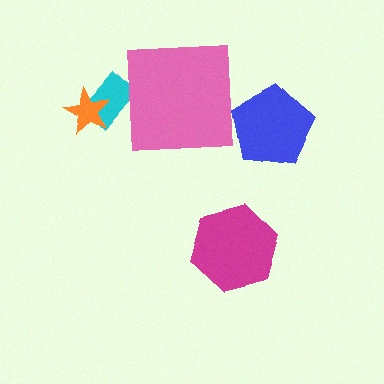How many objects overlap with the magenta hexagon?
0 objects overlap with the magenta hexagon.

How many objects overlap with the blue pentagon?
0 objects overlap with the blue pentagon.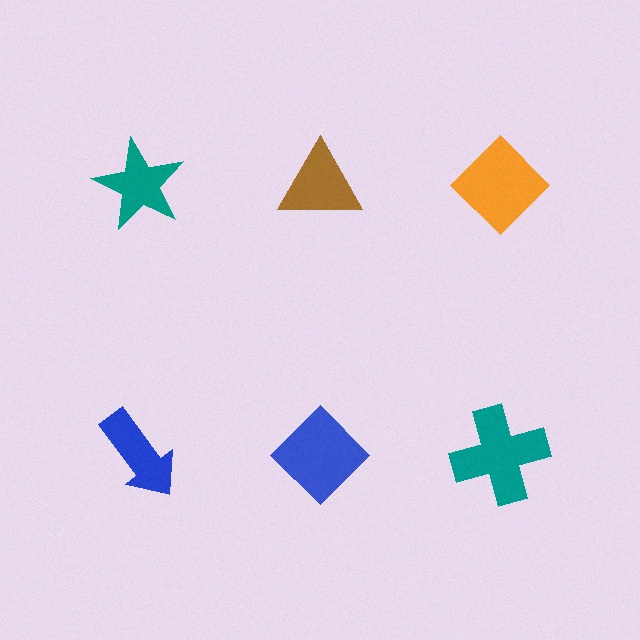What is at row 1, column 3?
An orange diamond.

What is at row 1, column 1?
A teal star.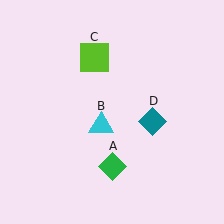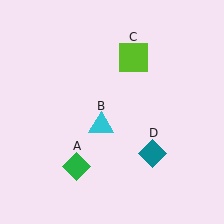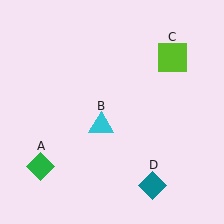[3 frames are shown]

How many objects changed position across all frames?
3 objects changed position: green diamond (object A), lime square (object C), teal diamond (object D).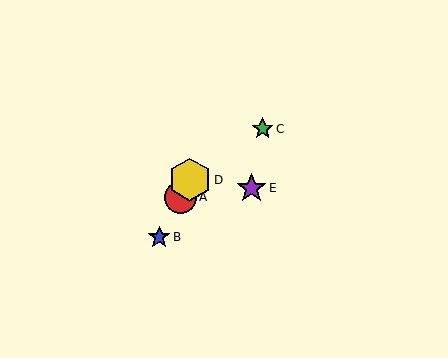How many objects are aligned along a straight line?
3 objects (A, B, D) are aligned along a straight line.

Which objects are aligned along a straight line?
Objects A, B, D are aligned along a straight line.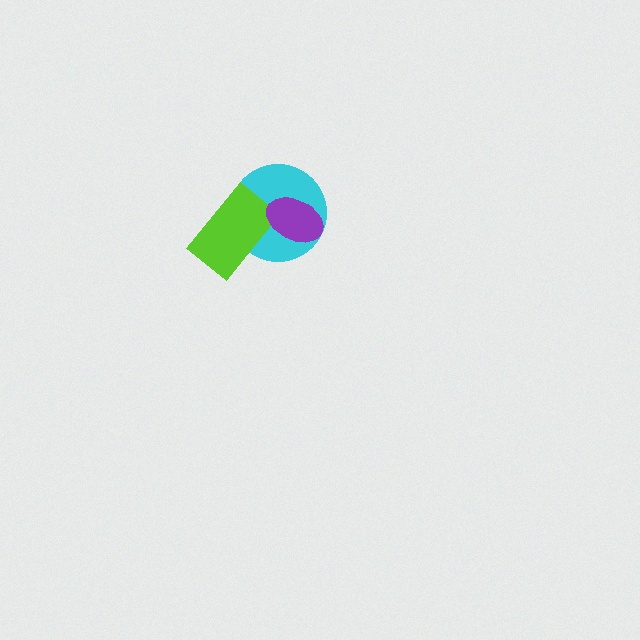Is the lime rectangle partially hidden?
Yes, it is partially covered by another shape.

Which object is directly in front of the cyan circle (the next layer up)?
The lime rectangle is directly in front of the cyan circle.